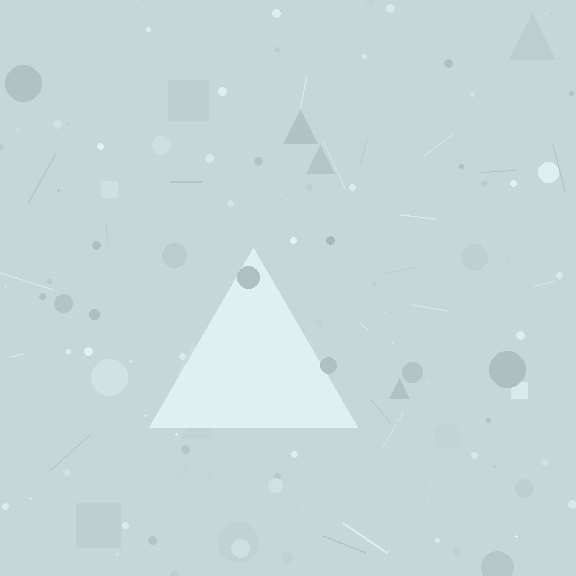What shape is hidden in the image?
A triangle is hidden in the image.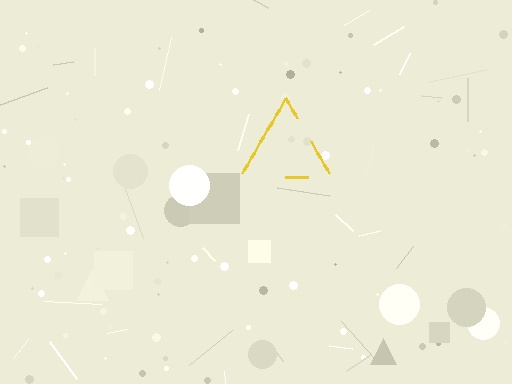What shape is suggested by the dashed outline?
The dashed outline suggests a triangle.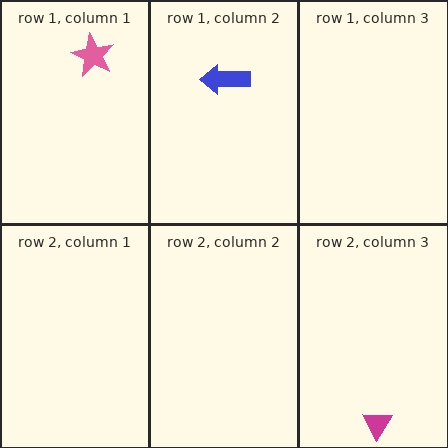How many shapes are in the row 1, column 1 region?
1.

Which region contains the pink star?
The row 1, column 1 region.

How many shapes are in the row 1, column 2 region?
1.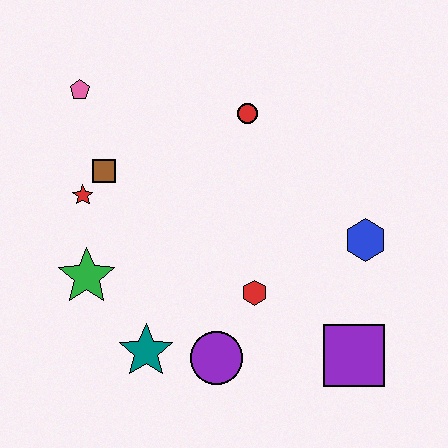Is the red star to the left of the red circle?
Yes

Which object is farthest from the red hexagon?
The pink pentagon is farthest from the red hexagon.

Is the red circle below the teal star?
No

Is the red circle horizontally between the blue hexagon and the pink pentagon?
Yes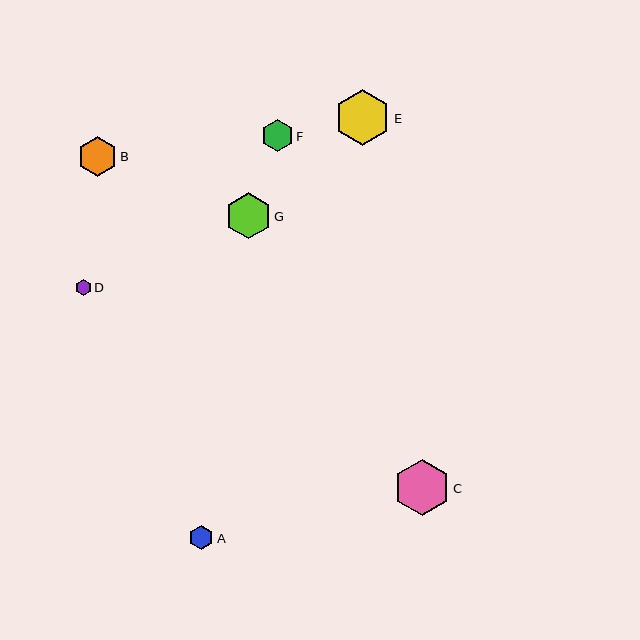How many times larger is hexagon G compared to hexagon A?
Hexagon G is approximately 1.9 times the size of hexagon A.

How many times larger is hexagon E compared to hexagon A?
Hexagon E is approximately 2.3 times the size of hexagon A.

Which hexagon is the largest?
Hexagon C is the largest with a size of approximately 57 pixels.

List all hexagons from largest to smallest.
From largest to smallest: C, E, G, B, F, A, D.